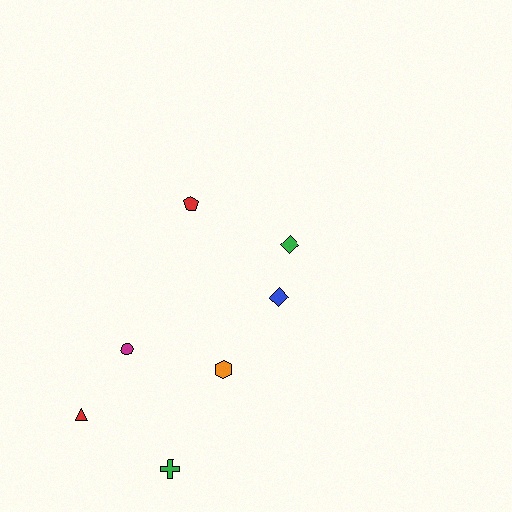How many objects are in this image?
There are 7 objects.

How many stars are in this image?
There are no stars.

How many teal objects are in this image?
There are no teal objects.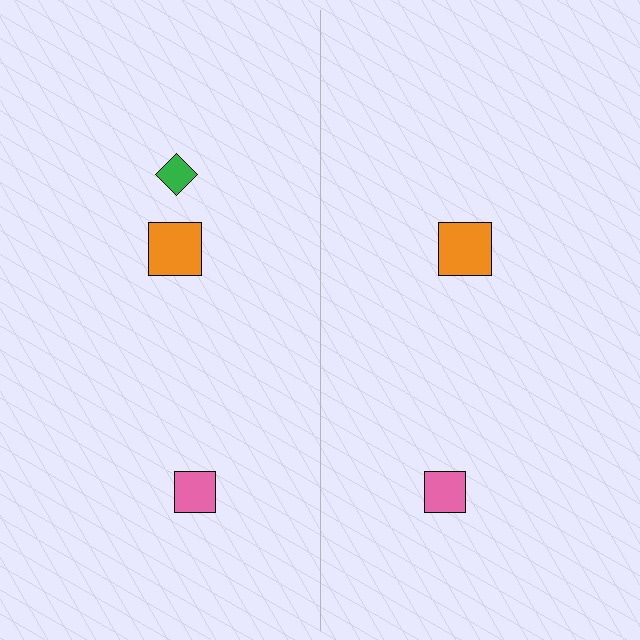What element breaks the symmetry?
A green diamond is missing from the right side.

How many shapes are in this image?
There are 5 shapes in this image.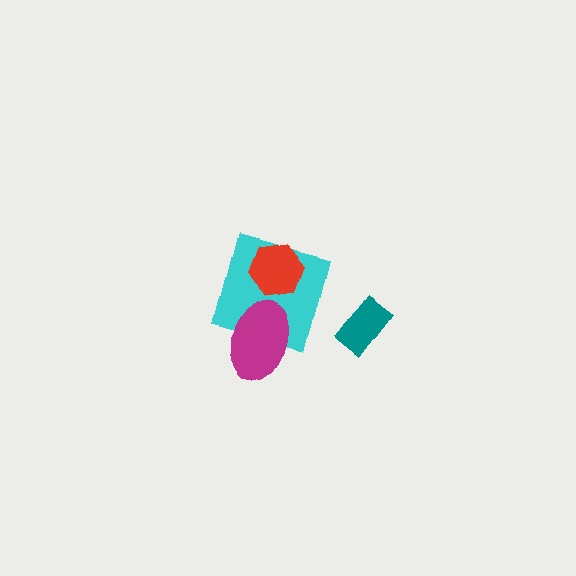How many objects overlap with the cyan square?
2 objects overlap with the cyan square.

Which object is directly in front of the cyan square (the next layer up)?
The red hexagon is directly in front of the cyan square.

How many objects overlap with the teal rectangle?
0 objects overlap with the teal rectangle.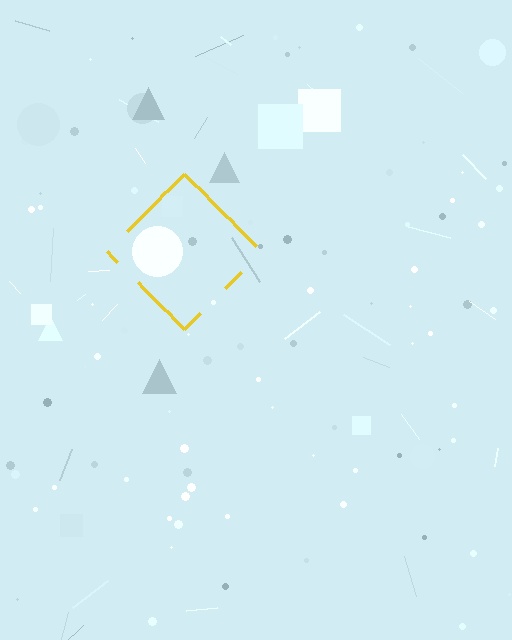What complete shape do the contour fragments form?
The contour fragments form a diamond.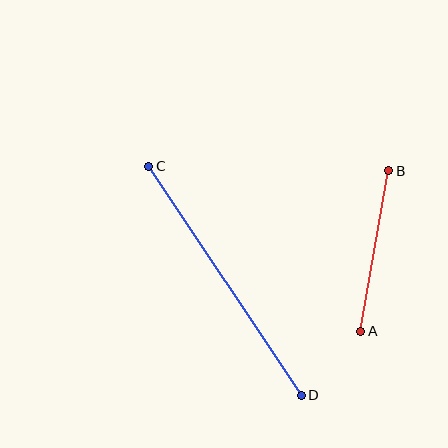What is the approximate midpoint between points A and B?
The midpoint is at approximately (375, 251) pixels.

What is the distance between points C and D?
The distance is approximately 275 pixels.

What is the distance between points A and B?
The distance is approximately 163 pixels.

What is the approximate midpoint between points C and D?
The midpoint is at approximately (225, 281) pixels.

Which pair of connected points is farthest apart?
Points C and D are farthest apart.